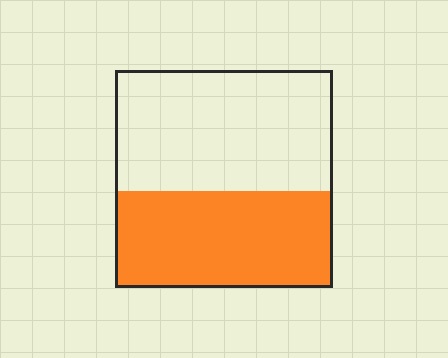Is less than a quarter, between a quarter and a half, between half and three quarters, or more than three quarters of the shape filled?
Between a quarter and a half.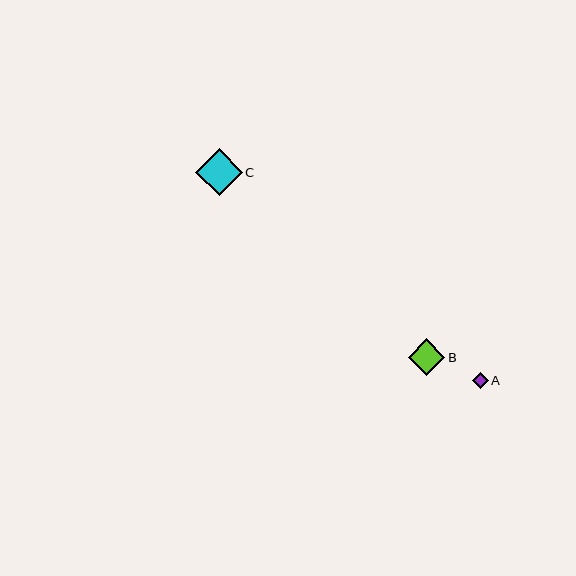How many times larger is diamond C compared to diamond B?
Diamond C is approximately 1.3 times the size of diamond B.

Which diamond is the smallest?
Diamond A is the smallest with a size of approximately 16 pixels.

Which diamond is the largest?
Diamond C is the largest with a size of approximately 47 pixels.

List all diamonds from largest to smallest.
From largest to smallest: C, B, A.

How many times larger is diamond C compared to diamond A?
Diamond C is approximately 2.9 times the size of diamond A.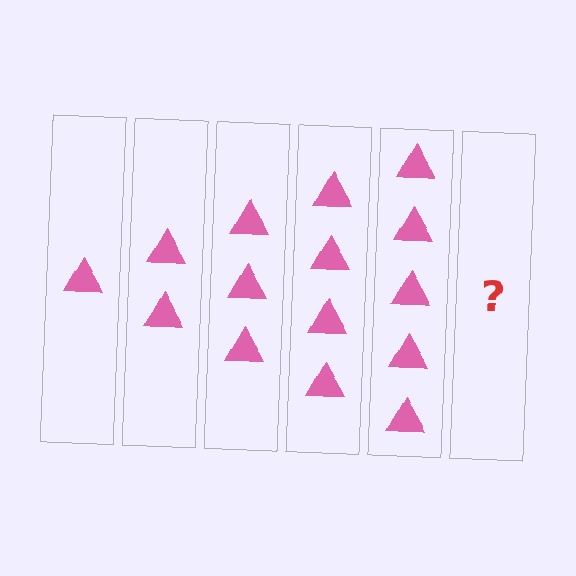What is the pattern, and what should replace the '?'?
The pattern is that each step adds one more triangle. The '?' should be 6 triangles.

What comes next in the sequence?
The next element should be 6 triangles.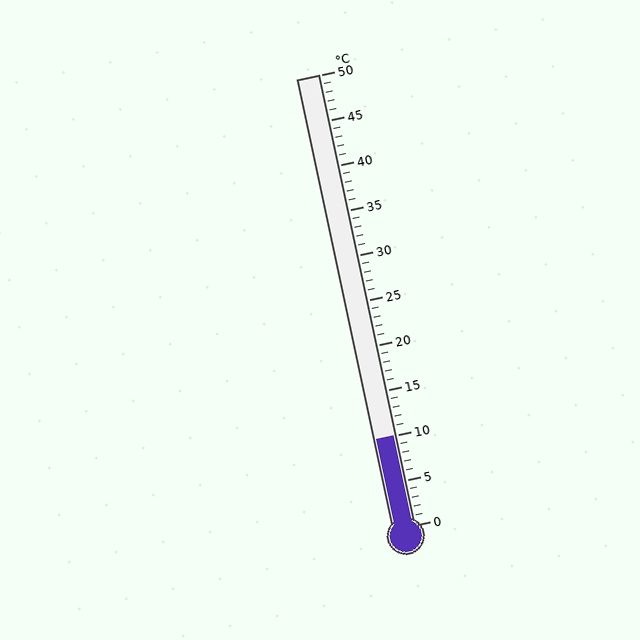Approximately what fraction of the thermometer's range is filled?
The thermometer is filled to approximately 20% of its range.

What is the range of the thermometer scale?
The thermometer scale ranges from 0°C to 50°C.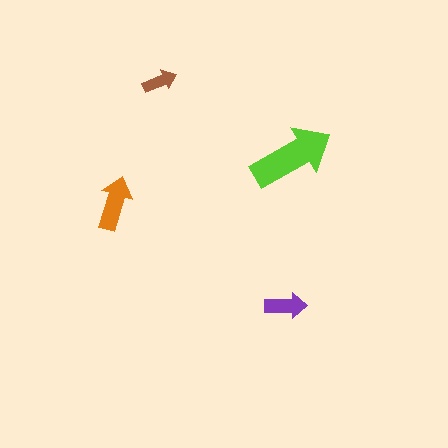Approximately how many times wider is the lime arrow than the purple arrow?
About 2 times wider.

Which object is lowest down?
The purple arrow is bottommost.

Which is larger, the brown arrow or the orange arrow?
The orange one.